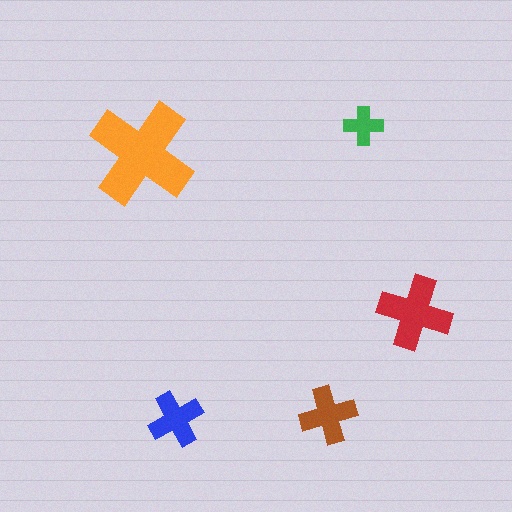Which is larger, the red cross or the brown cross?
The red one.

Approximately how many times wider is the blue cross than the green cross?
About 1.5 times wider.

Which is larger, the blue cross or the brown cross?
The brown one.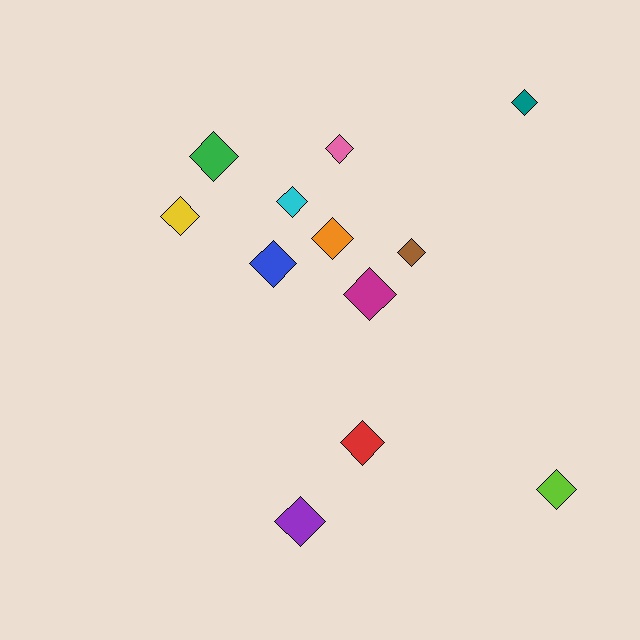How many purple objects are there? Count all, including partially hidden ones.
There is 1 purple object.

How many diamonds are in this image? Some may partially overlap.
There are 12 diamonds.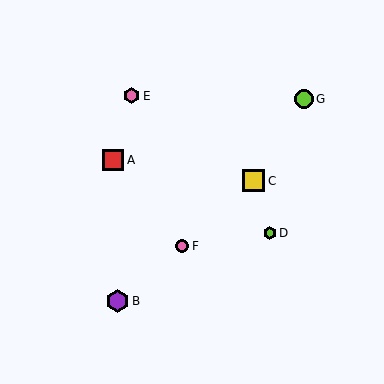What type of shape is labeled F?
Shape F is a pink circle.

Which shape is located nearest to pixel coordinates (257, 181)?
The yellow square (labeled C) at (254, 181) is nearest to that location.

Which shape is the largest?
The purple hexagon (labeled B) is the largest.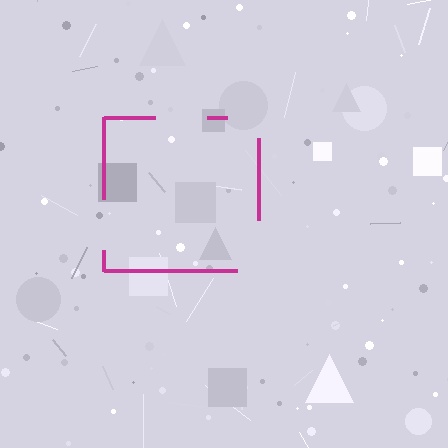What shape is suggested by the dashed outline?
The dashed outline suggests a square.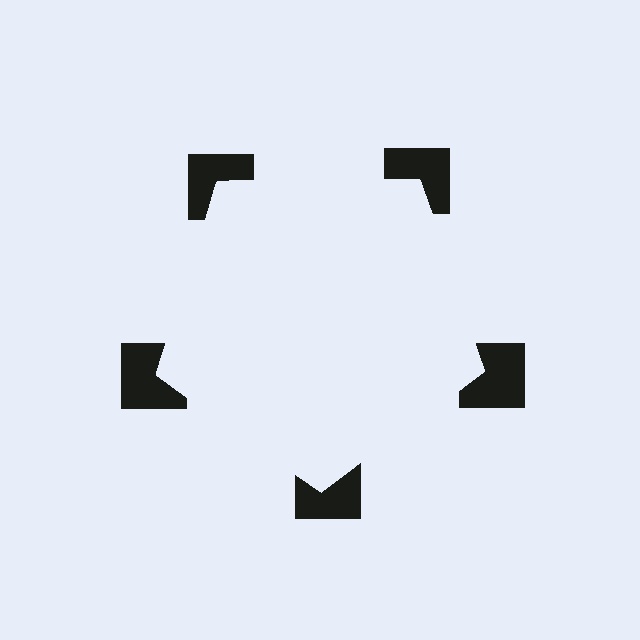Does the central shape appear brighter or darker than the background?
It typically appears slightly brighter than the background, even though no actual brightness change is drawn.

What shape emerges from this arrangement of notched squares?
An illusory pentagon — its edges are inferred from the aligned wedge cuts in the notched squares, not physically drawn.